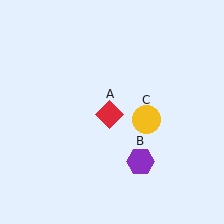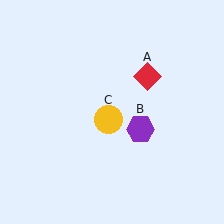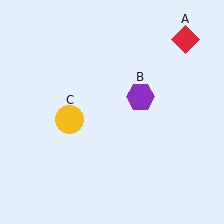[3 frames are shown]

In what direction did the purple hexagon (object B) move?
The purple hexagon (object B) moved up.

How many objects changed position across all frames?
3 objects changed position: red diamond (object A), purple hexagon (object B), yellow circle (object C).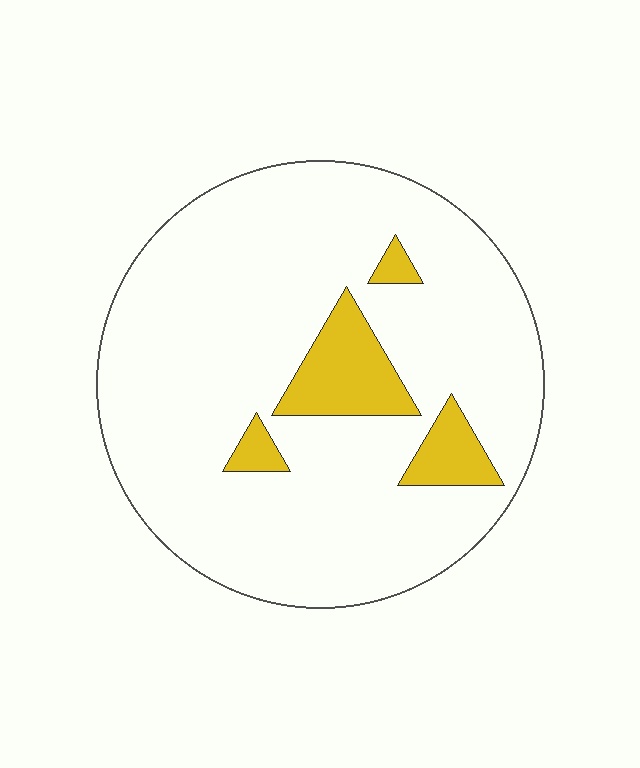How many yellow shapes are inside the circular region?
4.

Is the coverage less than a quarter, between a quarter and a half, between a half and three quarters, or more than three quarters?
Less than a quarter.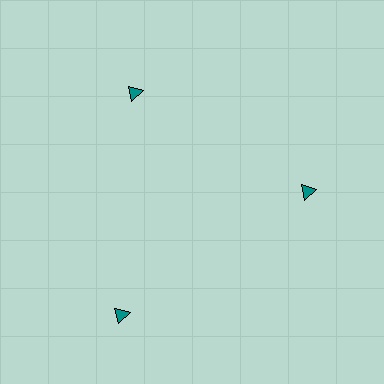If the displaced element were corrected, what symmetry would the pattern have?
It would have 3-fold rotational symmetry — the pattern would map onto itself every 120 degrees.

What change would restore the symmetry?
The symmetry would be restored by moving it inward, back onto the ring so that all 3 triangles sit at equal angles and equal distance from the center.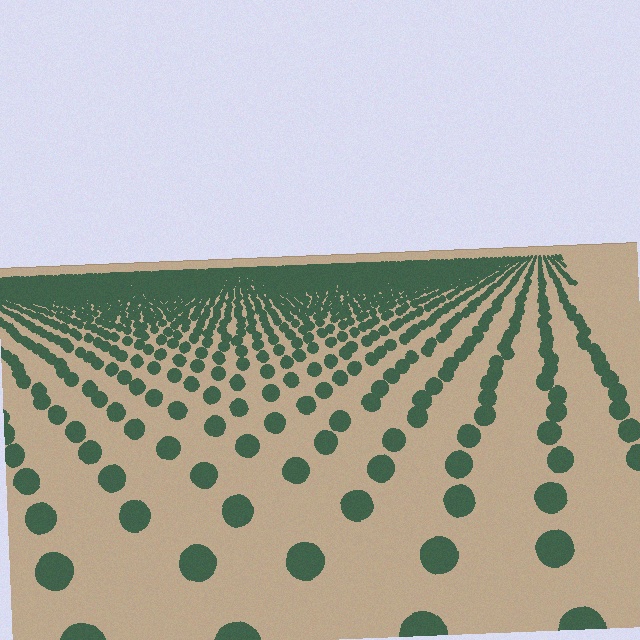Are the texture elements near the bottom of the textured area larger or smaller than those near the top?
Larger. Near the bottom, elements are closer to the viewer and appear at a bigger on-screen size.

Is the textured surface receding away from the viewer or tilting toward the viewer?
The surface is receding away from the viewer. Texture elements get smaller and denser toward the top.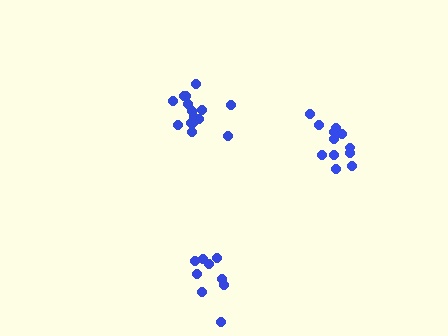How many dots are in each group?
Group 1: 15 dots, Group 2: 9 dots, Group 3: 12 dots (36 total).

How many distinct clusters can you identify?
There are 3 distinct clusters.